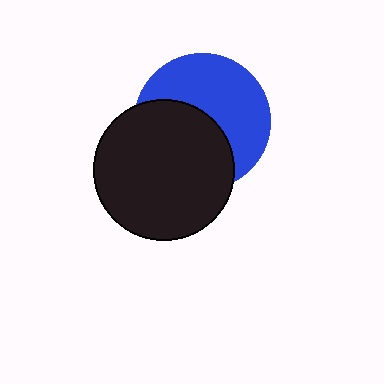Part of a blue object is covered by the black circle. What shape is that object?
It is a circle.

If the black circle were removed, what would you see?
You would see the complete blue circle.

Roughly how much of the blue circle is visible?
About half of it is visible (roughly 53%).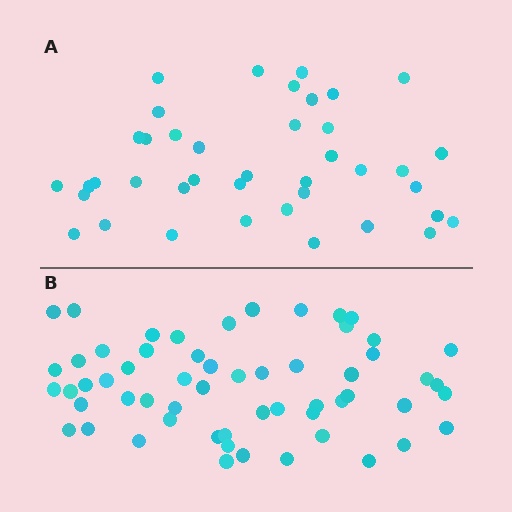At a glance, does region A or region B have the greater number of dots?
Region B (the bottom region) has more dots.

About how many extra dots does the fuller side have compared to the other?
Region B has approximately 20 more dots than region A.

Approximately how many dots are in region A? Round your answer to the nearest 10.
About 40 dots.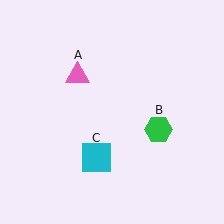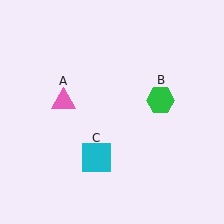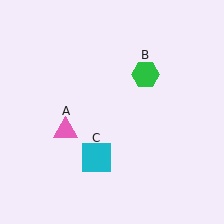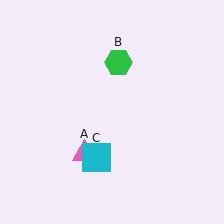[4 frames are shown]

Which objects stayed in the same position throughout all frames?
Cyan square (object C) remained stationary.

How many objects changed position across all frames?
2 objects changed position: pink triangle (object A), green hexagon (object B).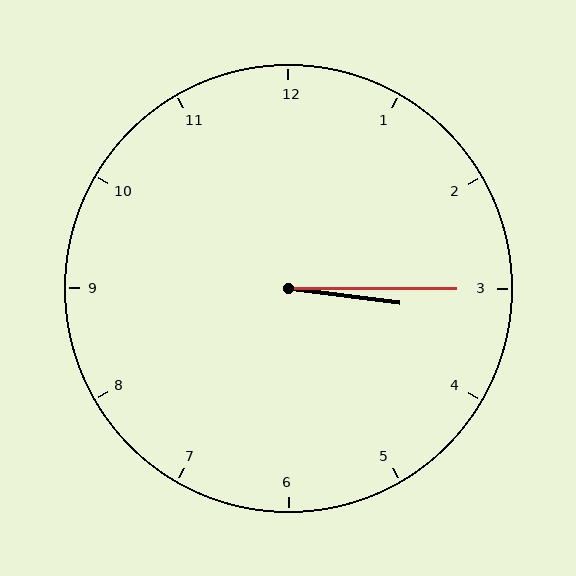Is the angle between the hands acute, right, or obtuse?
It is acute.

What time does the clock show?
3:15.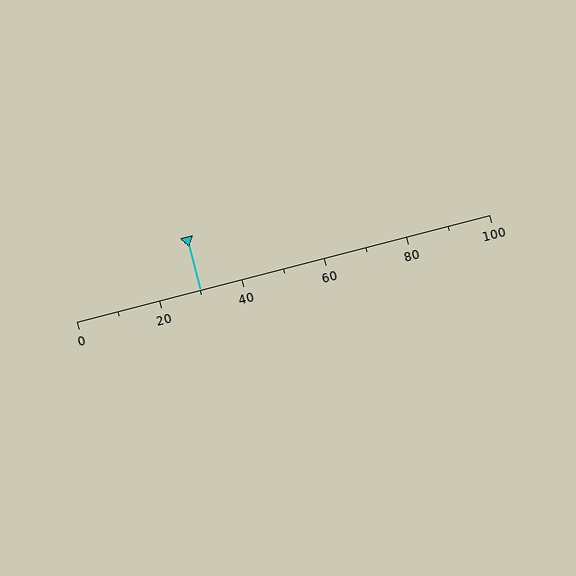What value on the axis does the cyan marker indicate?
The marker indicates approximately 30.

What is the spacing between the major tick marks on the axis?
The major ticks are spaced 20 apart.